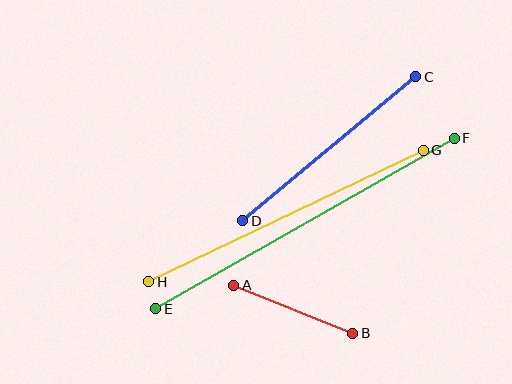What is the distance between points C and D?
The distance is approximately 226 pixels.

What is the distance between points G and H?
The distance is approximately 305 pixels.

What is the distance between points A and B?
The distance is approximately 128 pixels.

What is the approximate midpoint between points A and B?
The midpoint is at approximately (293, 309) pixels.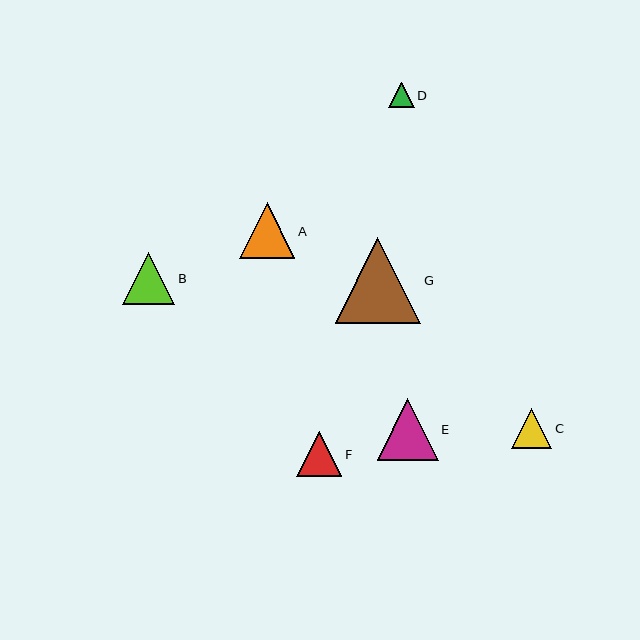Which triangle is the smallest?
Triangle D is the smallest with a size of approximately 25 pixels.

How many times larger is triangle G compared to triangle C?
Triangle G is approximately 2.1 times the size of triangle C.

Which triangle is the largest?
Triangle G is the largest with a size of approximately 86 pixels.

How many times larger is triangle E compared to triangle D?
Triangle E is approximately 2.4 times the size of triangle D.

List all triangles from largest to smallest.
From largest to smallest: G, E, A, B, F, C, D.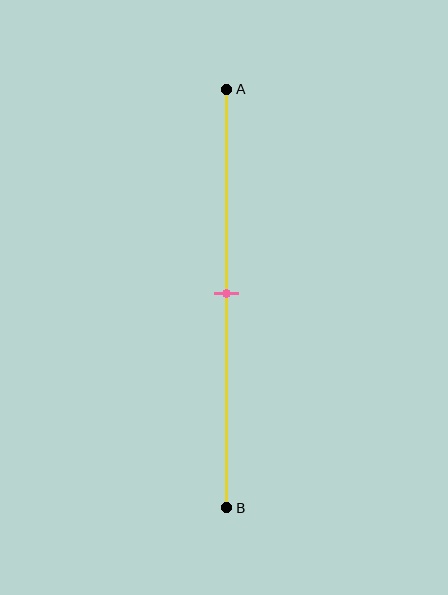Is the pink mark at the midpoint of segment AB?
Yes, the mark is approximately at the midpoint.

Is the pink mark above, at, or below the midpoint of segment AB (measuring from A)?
The pink mark is approximately at the midpoint of segment AB.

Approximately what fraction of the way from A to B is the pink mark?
The pink mark is approximately 50% of the way from A to B.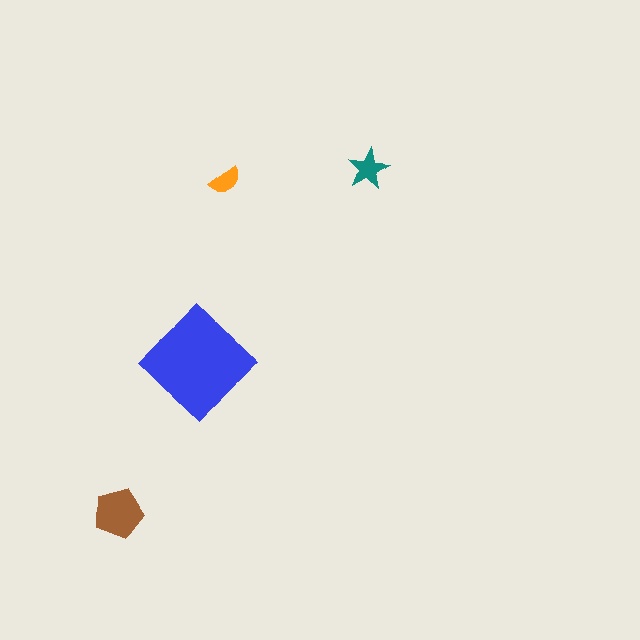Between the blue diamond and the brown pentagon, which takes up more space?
The blue diamond.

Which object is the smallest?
The orange semicircle.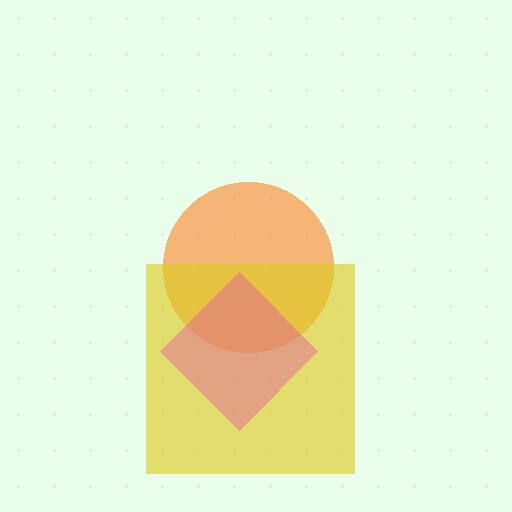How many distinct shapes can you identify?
There are 3 distinct shapes: an orange circle, a yellow square, a pink diamond.